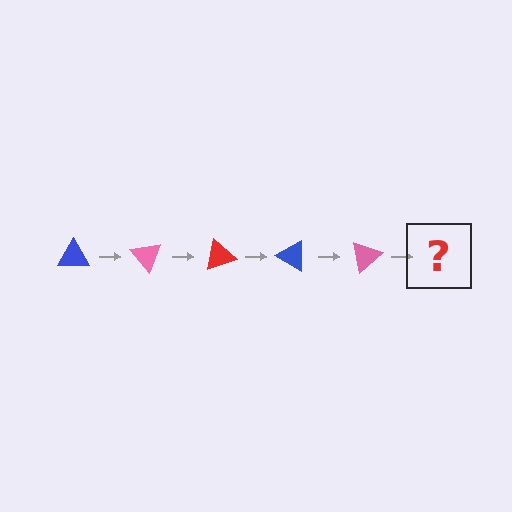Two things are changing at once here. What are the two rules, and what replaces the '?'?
The two rules are that it rotates 50 degrees each step and the color cycles through blue, pink, and red. The '?' should be a red triangle, rotated 250 degrees from the start.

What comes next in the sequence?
The next element should be a red triangle, rotated 250 degrees from the start.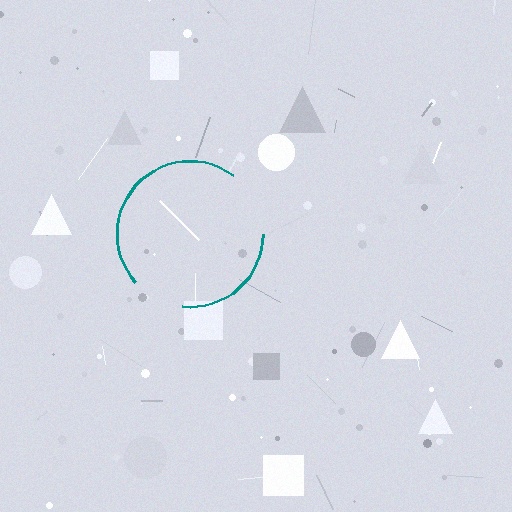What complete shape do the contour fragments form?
The contour fragments form a circle.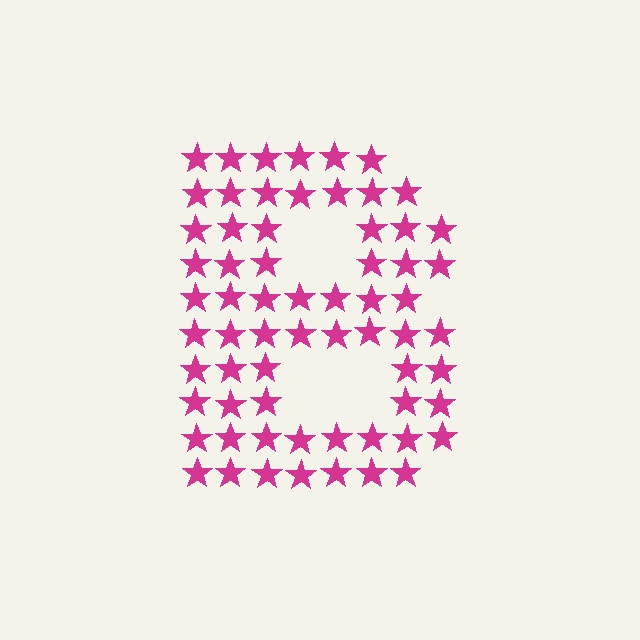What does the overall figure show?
The overall figure shows the letter B.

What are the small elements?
The small elements are stars.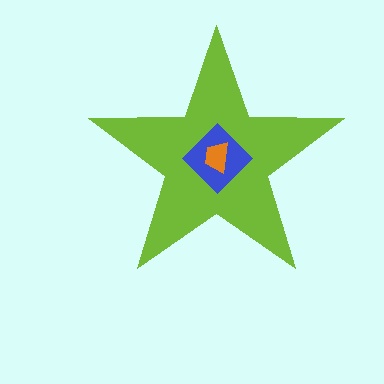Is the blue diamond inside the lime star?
Yes.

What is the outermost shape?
The lime star.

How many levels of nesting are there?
3.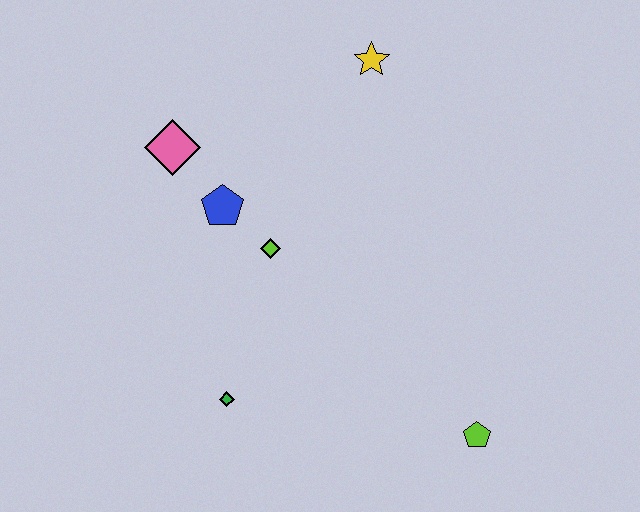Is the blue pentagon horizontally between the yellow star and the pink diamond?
Yes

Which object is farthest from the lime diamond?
The lime pentagon is farthest from the lime diamond.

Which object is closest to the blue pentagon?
The lime diamond is closest to the blue pentagon.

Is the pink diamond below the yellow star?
Yes